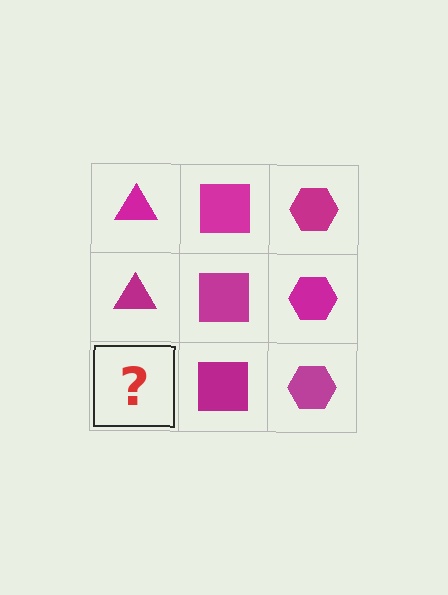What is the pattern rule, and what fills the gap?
The rule is that each column has a consistent shape. The gap should be filled with a magenta triangle.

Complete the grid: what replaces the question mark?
The question mark should be replaced with a magenta triangle.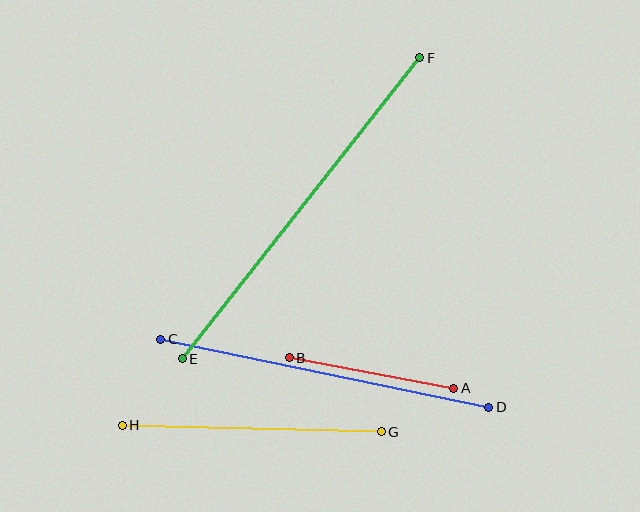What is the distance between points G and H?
The distance is approximately 259 pixels.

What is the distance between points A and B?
The distance is approximately 167 pixels.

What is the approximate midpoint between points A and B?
The midpoint is at approximately (372, 373) pixels.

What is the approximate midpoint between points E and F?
The midpoint is at approximately (301, 208) pixels.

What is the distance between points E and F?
The distance is approximately 384 pixels.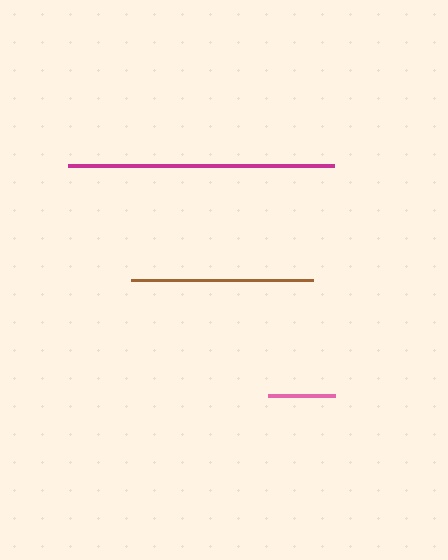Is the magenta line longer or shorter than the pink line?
The magenta line is longer than the pink line.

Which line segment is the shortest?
The pink line is the shortest at approximately 67 pixels.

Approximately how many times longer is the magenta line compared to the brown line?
The magenta line is approximately 1.5 times the length of the brown line.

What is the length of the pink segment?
The pink segment is approximately 67 pixels long.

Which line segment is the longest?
The magenta line is the longest at approximately 266 pixels.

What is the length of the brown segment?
The brown segment is approximately 182 pixels long.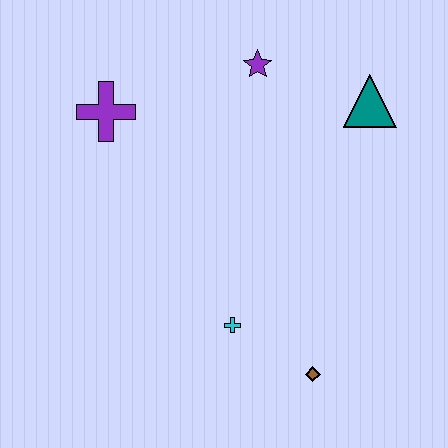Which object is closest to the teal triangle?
The purple star is closest to the teal triangle.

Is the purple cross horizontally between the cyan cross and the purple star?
No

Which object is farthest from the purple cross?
The brown diamond is farthest from the purple cross.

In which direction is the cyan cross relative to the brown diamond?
The cyan cross is to the left of the brown diamond.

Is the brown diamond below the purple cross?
Yes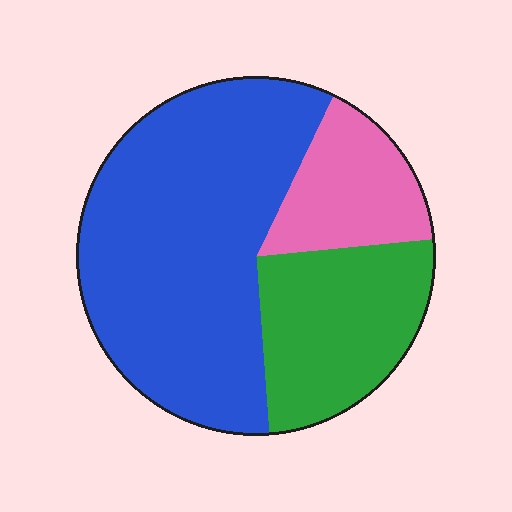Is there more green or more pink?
Green.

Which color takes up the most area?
Blue, at roughly 60%.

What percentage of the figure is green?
Green covers 25% of the figure.